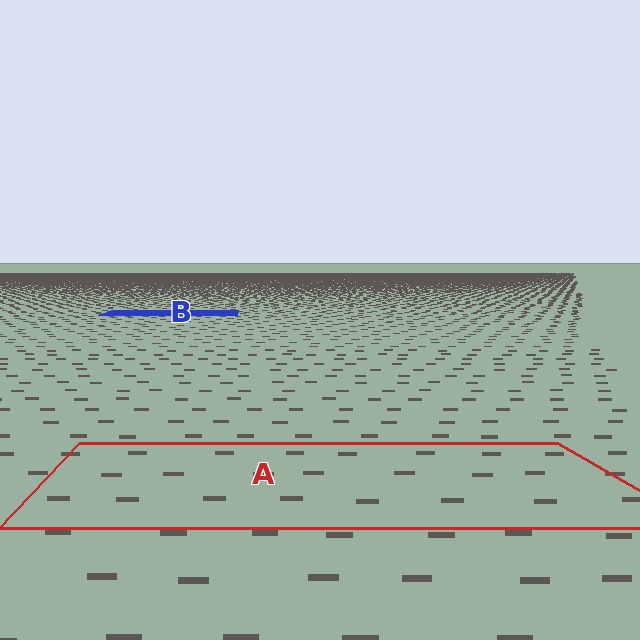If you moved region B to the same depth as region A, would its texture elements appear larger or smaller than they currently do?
They would appear larger. At a closer depth, the same texture elements are projected at a bigger on-screen size.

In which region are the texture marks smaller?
The texture marks are smaller in region B, because it is farther away.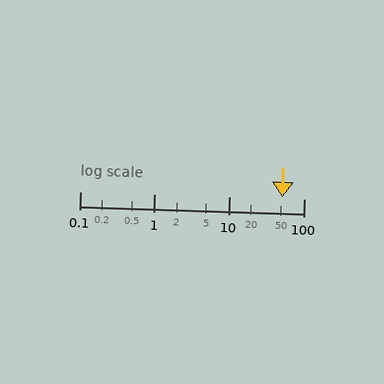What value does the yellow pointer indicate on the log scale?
The pointer indicates approximately 51.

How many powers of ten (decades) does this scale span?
The scale spans 3 decades, from 0.1 to 100.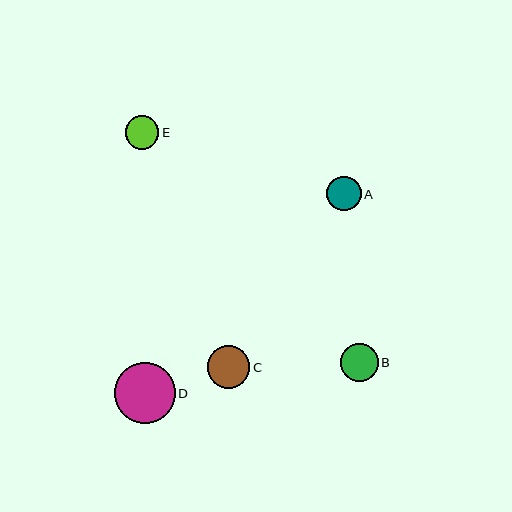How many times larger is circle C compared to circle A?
Circle C is approximately 1.2 times the size of circle A.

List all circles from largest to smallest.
From largest to smallest: D, C, B, A, E.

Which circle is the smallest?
Circle E is the smallest with a size of approximately 34 pixels.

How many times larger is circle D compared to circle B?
Circle D is approximately 1.6 times the size of circle B.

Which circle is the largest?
Circle D is the largest with a size of approximately 61 pixels.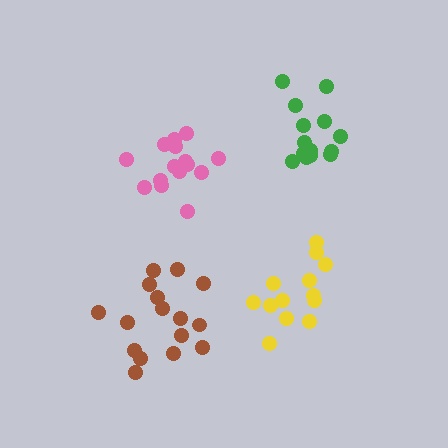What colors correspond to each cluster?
The clusters are colored: brown, pink, yellow, green.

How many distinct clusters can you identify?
There are 4 distinct clusters.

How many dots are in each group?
Group 1: 16 dots, Group 2: 15 dots, Group 3: 13 dots, Group 4: 14 dots (58 total).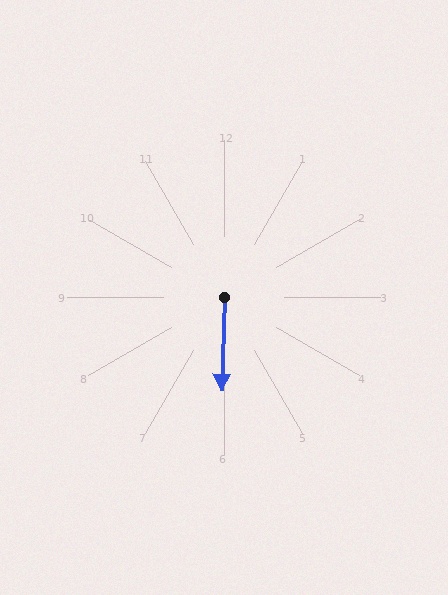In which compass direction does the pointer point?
South.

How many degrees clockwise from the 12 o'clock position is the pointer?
Approximately 182 degrees.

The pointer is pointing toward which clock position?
Roughly 6 o'clock.